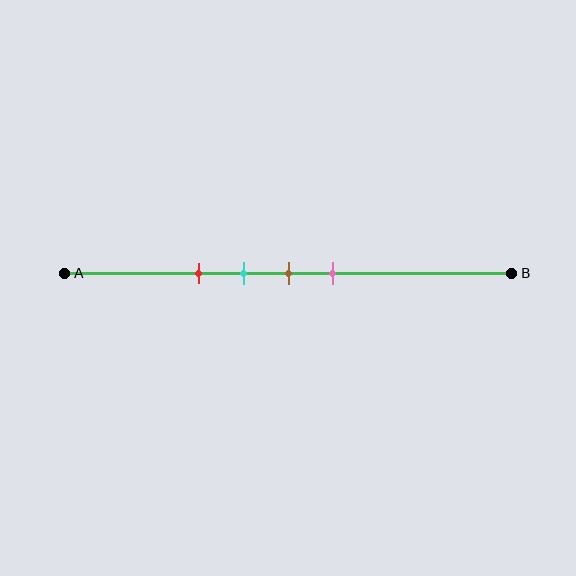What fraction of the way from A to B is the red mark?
The red mark is approximately 30% (0.3) of the way from A to B.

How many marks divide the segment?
There are 4 marks dividing the segment.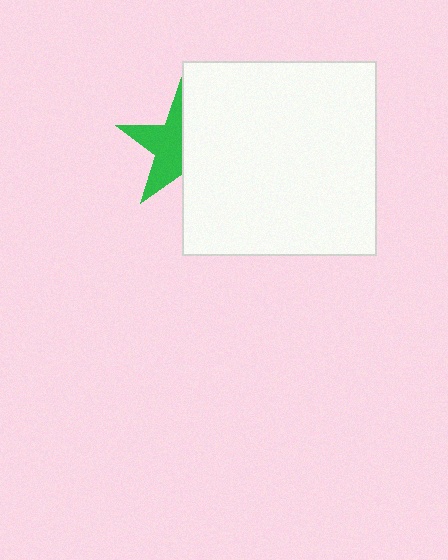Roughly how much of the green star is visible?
About half of it is visible (roughly 50%).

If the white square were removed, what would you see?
You would see the complete green star.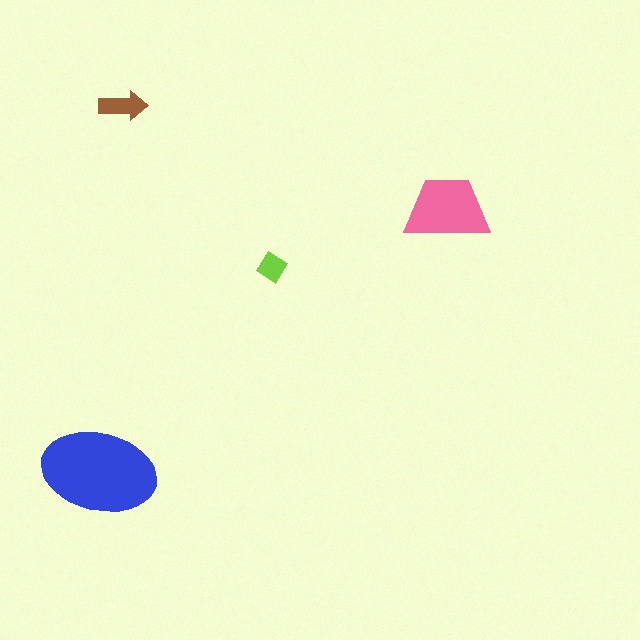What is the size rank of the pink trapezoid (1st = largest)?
2nd.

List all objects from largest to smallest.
The blue ellipse, the pink trapezoid, the brown arrow, the lime diamond.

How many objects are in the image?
There are 4 objects in the image.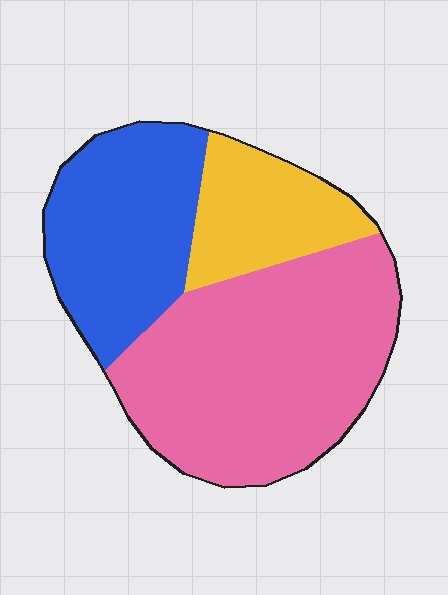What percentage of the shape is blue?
Blue covers roughly 30% of the shape.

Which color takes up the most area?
Pink, at roughly 50%.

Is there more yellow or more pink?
Pink.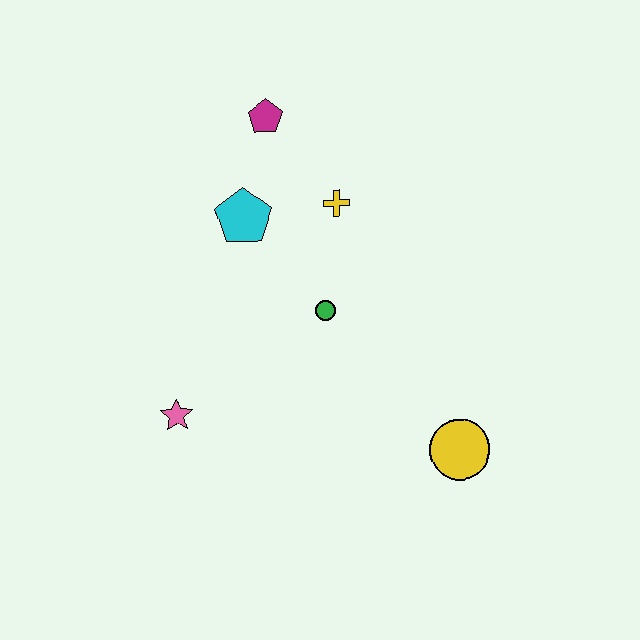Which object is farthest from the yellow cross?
The yellow circle is farthest from the yellow cross.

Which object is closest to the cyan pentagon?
The yellow cross is closest to the cyan pentagon.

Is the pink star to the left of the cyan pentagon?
Yes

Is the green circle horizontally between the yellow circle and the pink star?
Yes